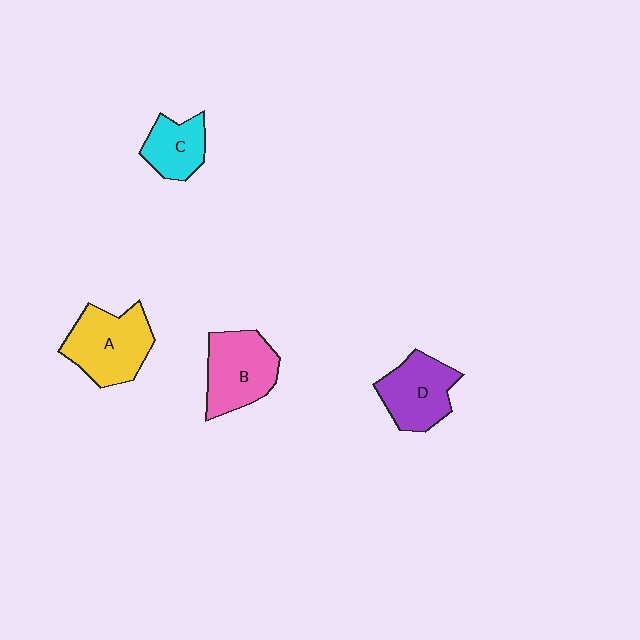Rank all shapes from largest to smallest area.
From largest to smallest: A (yellow), B (pink), D (purple), C (cyan).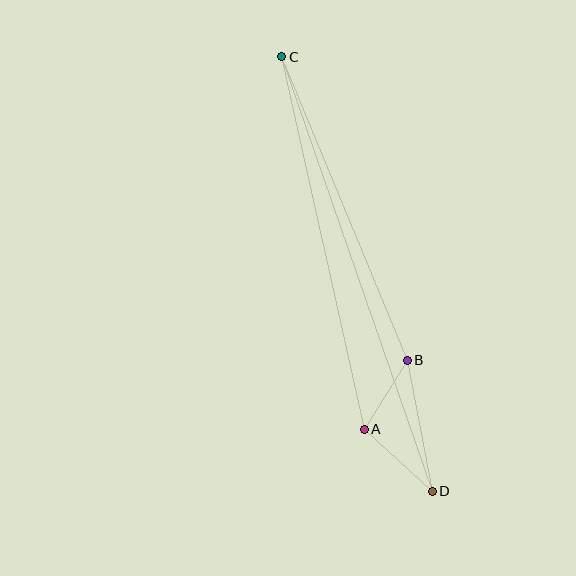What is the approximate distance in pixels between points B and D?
The distance between B and D is approximately 133 pixels.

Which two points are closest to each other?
Points A and B are closest to each other.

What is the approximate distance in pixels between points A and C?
The distance between A and C is approximately 381 pixels.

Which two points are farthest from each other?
Points C and D are farthest from each other.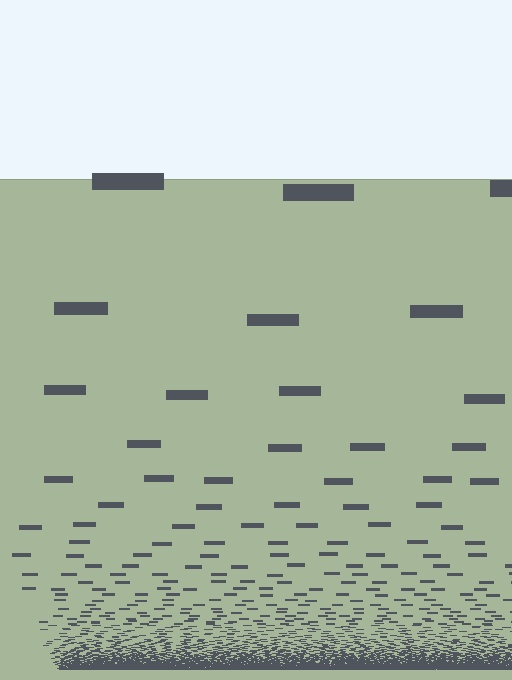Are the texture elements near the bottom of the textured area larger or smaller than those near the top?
Smaller. The gradient is inverted — elements near the bottom are smaller and denser.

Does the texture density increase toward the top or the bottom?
Density increases toward the bottom.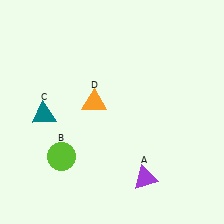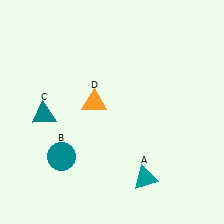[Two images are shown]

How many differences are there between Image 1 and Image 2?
There are 2 differences between the two images.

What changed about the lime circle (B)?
In Image 1, B is lime. In Image 2, it changed to teal.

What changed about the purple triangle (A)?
In Image 1, A is purple. In Image 2, it changed to teal.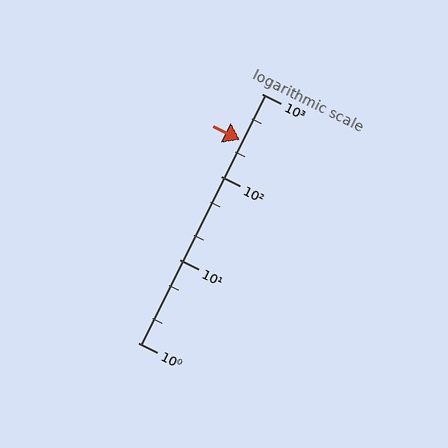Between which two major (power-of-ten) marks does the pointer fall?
The pointer is between 100 and 1000.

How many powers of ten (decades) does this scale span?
The scale spans 3 decades, from 1 to 1000.